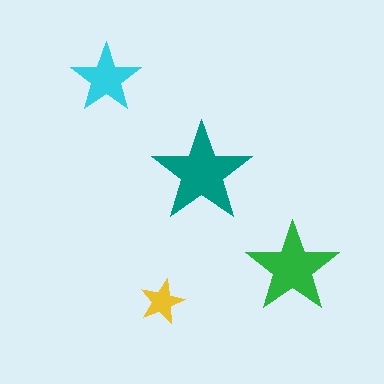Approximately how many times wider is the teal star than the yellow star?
About 2 times wider.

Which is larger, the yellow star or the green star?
The green one.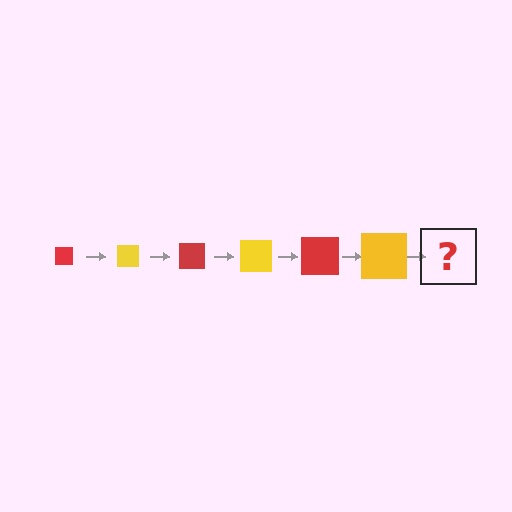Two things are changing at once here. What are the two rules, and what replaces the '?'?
The two rules are that the square grows larger each step and the color cycles through red and yellow. The '?' should be a red square, larger than the previous one.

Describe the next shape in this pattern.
It should be a red square, larger than the previous one.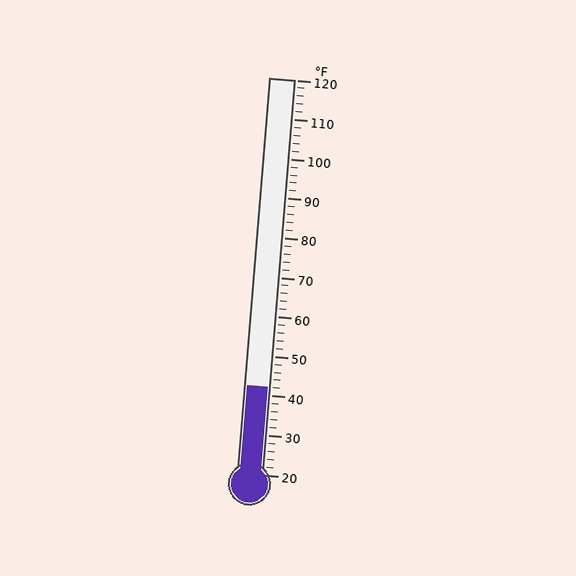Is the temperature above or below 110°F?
The temperature is below 110°F.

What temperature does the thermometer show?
The thermometer shows approximately 42°F.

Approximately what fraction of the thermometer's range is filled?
The thermometer is filled to approximately 20% of its range.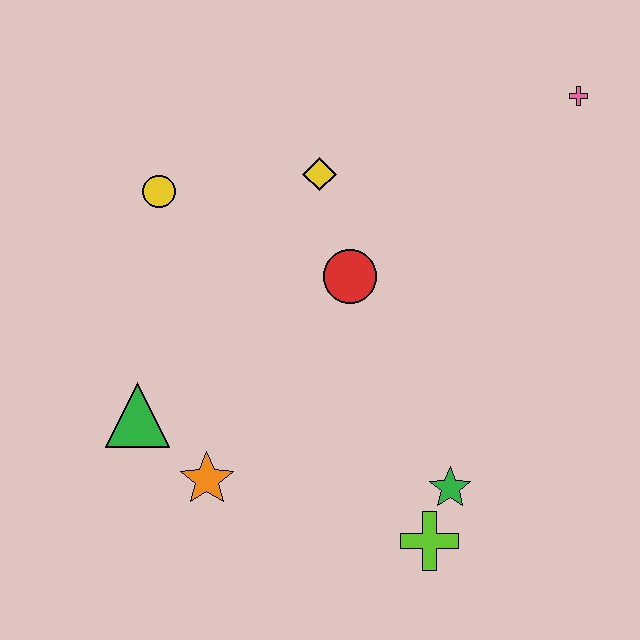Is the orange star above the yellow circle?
No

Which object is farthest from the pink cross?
The green triangle is farthest from the pink cross.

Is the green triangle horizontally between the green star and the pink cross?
No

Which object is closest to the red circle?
The yellow diamond is closest to the red circle.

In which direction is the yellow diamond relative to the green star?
The yellow diamond is above the green star.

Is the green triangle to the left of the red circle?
Yes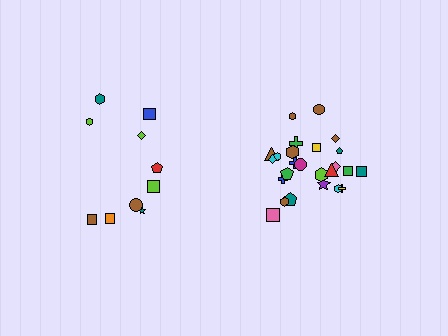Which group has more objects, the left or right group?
The right group.